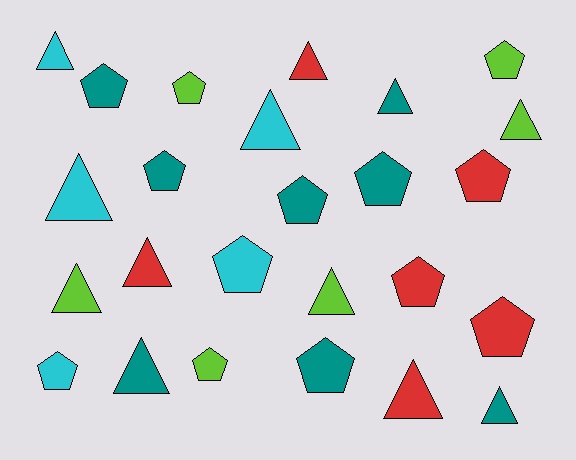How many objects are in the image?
There are 25 objects.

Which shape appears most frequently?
Pentagon, with 13 objects.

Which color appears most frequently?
Teal, with 8 objects.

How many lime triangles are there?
There are 3 lime triangles.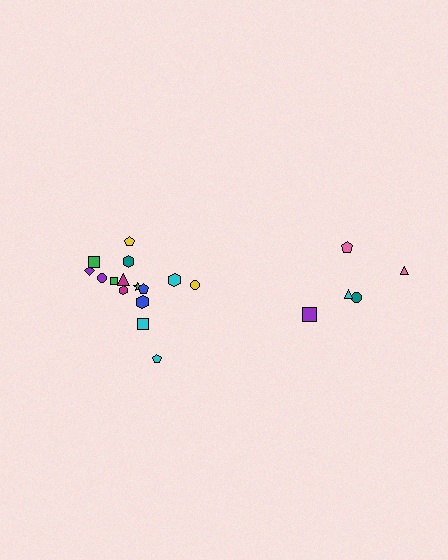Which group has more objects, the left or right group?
The left group.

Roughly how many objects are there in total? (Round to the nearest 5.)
Roughly 20 objects in total.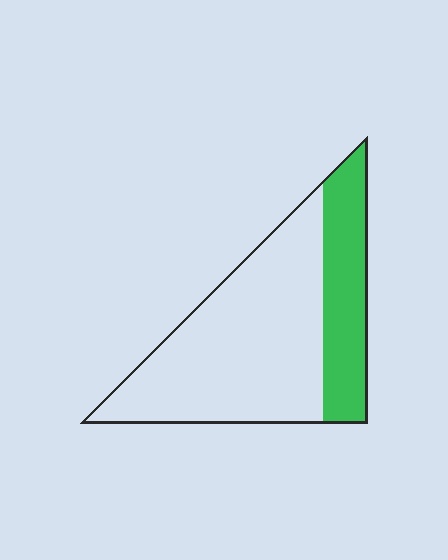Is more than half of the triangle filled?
No.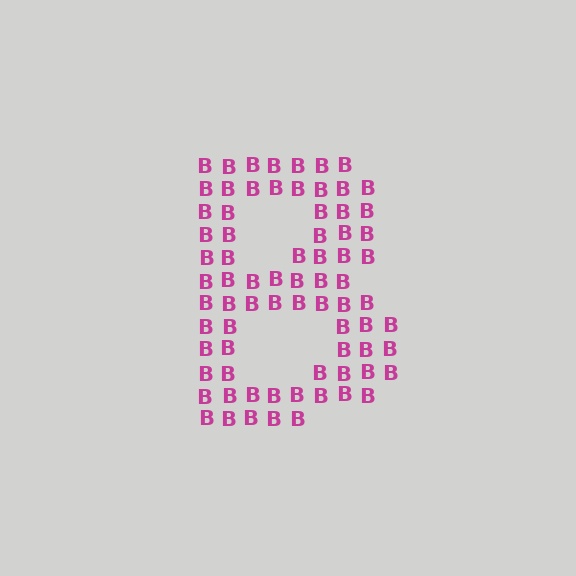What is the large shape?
The large shape is the letter B.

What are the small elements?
The small elements are letter B's.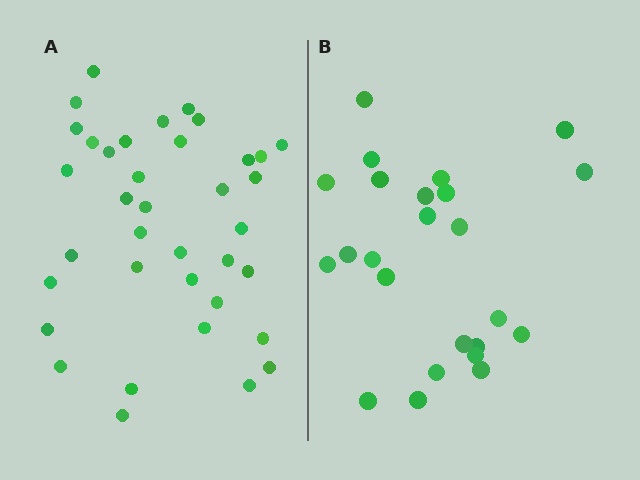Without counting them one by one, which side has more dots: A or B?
Region A (the left region) has more dots.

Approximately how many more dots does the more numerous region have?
Region A has approximately 15 more dots than region B.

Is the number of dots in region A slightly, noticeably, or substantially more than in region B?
Region A has substantially more. The ratio is roughly 1.5 to 1.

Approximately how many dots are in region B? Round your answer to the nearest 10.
About 20 dots. (The exact count is 24, which rounds to 20.)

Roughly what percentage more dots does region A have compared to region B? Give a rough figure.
About 55% more.